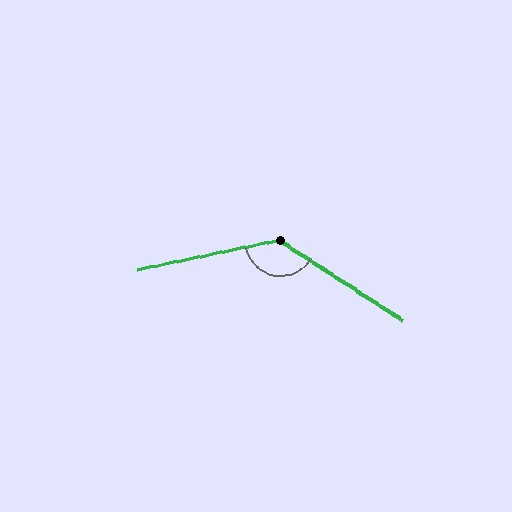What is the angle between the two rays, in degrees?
Approximately 136 degrees.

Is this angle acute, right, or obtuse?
It is obtuse.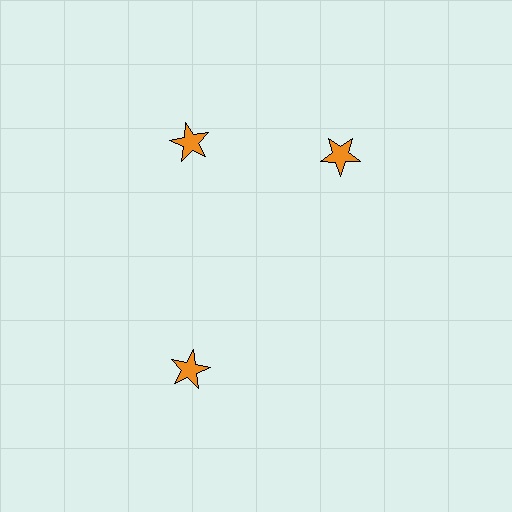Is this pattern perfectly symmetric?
No. The 3 orange stars are arranged in a ring, but one element near the 3 o'clock position is rotated out of alignment along the ring, breaking the 3-fold rotational symmetry.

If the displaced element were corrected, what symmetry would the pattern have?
It would have 3-fold rotational symmetry — the pattern would map onto itself every 120 degrees.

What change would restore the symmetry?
The symmetry would be restored by rotating it back into even spacing with its neighbors so that all 3 stars sit at equal angles and equal distance from the center.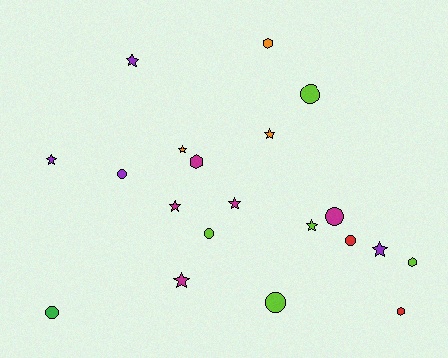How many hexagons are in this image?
There are 4 hexagons.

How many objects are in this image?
There are 20 objects.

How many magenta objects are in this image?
There are 5 magenta objects.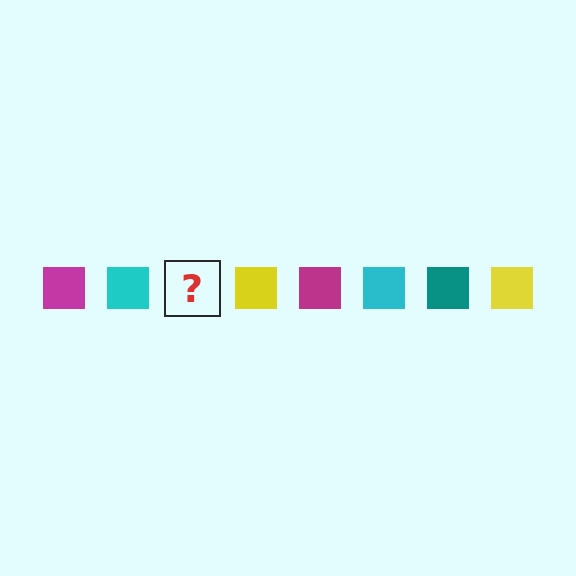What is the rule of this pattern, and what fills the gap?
The rule is that the pattern cycles through magenta, cyan, teal, yellow squares. The gap should be filled with a teal square.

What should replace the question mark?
The question mark should be replaced with a teal square.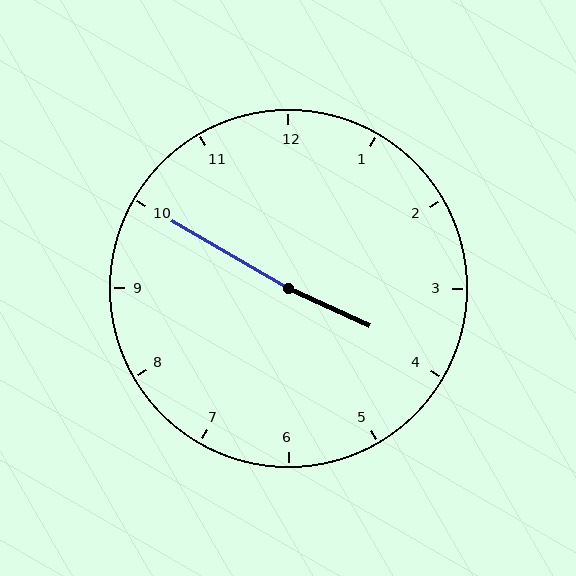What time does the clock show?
3:50.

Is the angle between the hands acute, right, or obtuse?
It is obtuse.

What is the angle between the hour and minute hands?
Approximately 175 degrees.